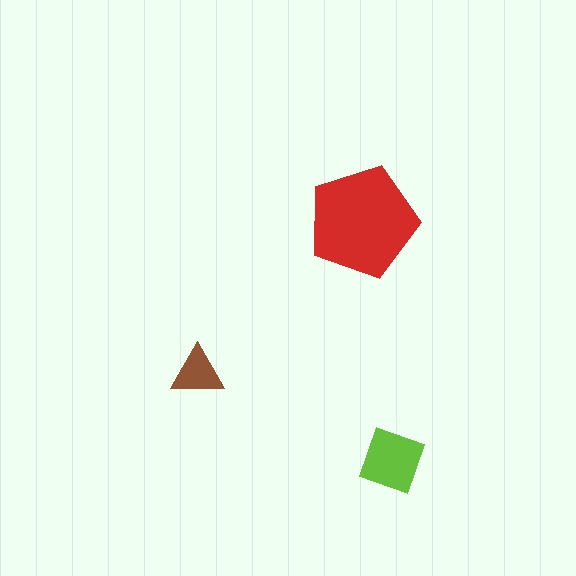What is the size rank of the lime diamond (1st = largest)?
2nd.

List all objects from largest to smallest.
The red pentagon, the lime diamond, the brown triangle.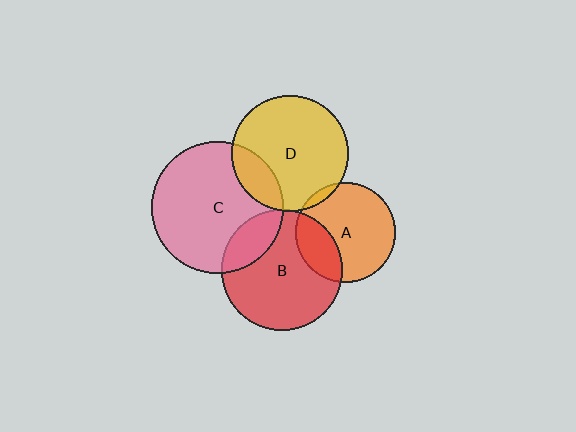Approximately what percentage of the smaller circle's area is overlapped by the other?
Approximately 25%.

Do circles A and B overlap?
Yes.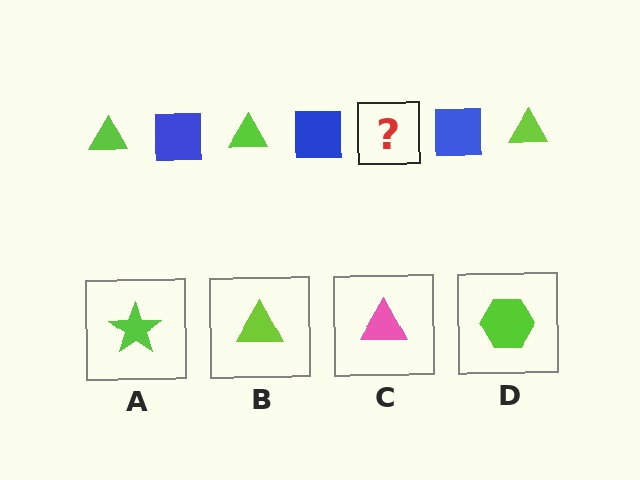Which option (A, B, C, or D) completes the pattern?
B.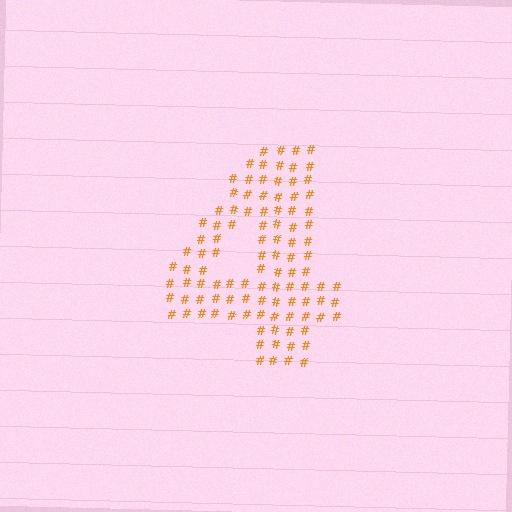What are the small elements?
The small elements are hash symbols.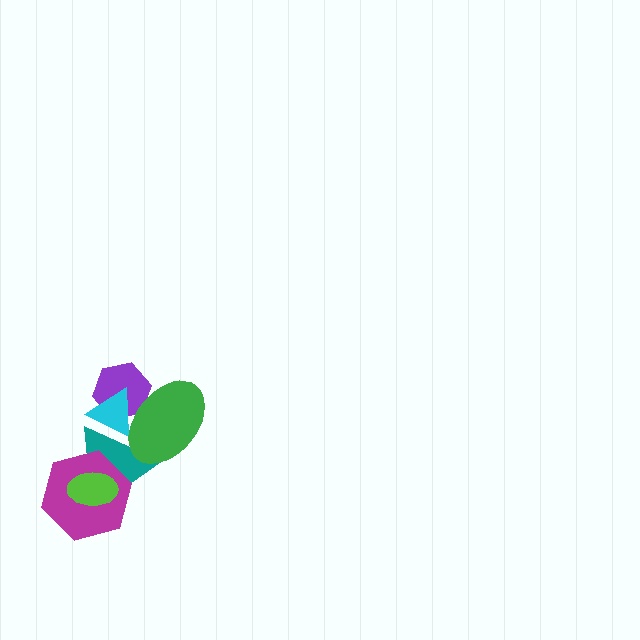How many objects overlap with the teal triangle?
4 objects overlap with the teal triangle.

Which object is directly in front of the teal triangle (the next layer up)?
The magenta hexagon is directly in front of the teal triangle.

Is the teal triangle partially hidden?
Yes, it is partially covered by another shape.